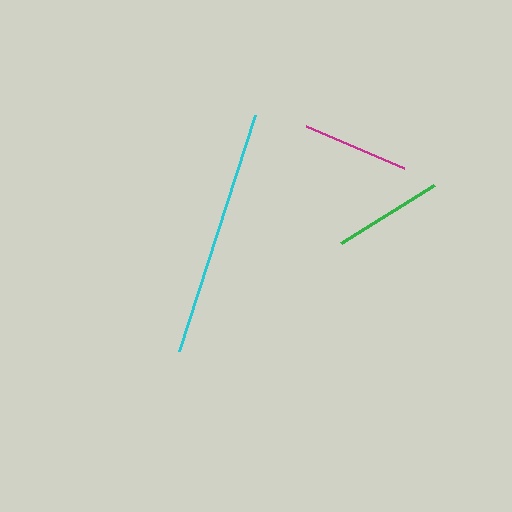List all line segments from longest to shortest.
From longest to shortest: cyan, green, magenta.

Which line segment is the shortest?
The magenta line is the shortest at approximately 107 pixels.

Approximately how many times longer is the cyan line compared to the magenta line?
The cyan line is approximately 2.3 times the length of the magenta line.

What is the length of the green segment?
The green segment is approximately 110 pixels long.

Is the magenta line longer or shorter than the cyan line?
The cyan line is longer than the magenta line.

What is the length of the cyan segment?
The cyan segment is approximately 249 pixels long.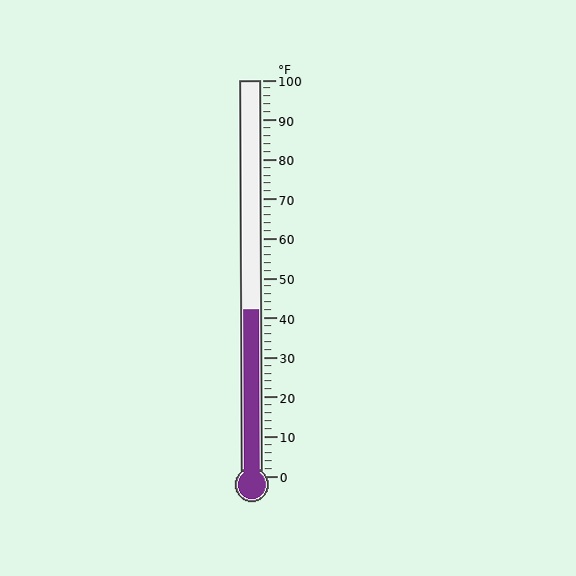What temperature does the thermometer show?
The thermometer shows approximately 42°F.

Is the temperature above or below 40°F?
The temperature is above 40°F.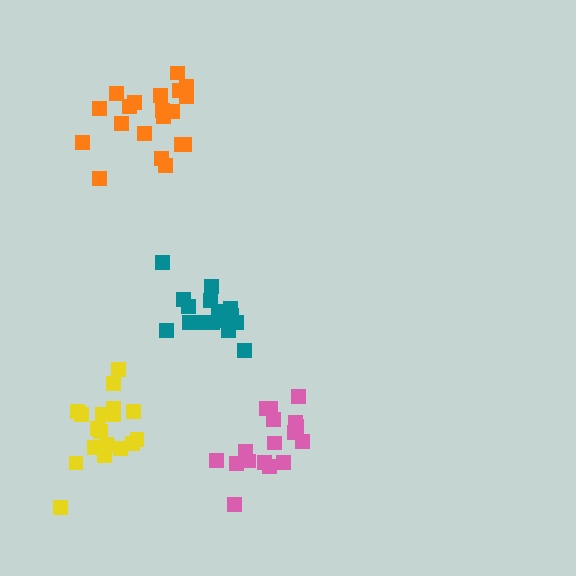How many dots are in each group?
Group 1: 16 dots, Group 2: 17 dots, Group 3: 18 dots, Group 4: 20 dots (71 total).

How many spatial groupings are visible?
There are 4 spatial groupings.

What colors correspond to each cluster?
The clusters are colored: teal, pink, yellow, orange.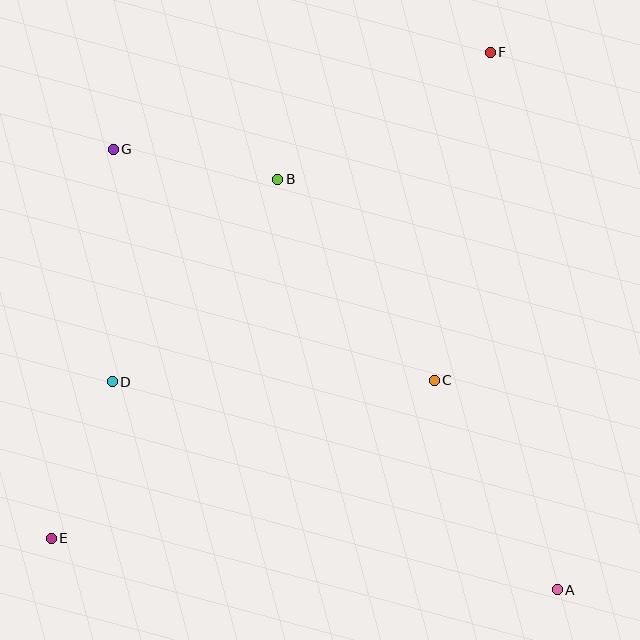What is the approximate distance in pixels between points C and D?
The distance between C and D is approximately 322 pixels.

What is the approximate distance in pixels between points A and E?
The distance between A and E is approximately 509 pixels.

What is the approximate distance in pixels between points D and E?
The distance between D and E is approximately 168 pixels.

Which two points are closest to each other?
Points B and G are closest to each other.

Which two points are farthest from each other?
Points E and F are farthest from each other.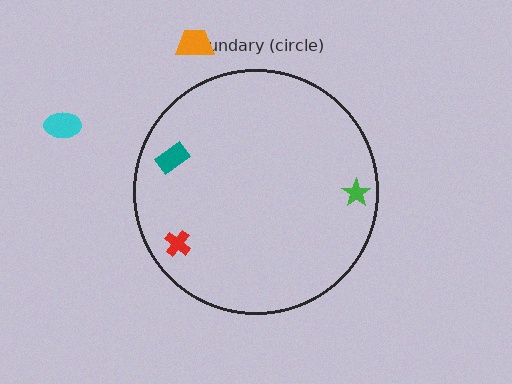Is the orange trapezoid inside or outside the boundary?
Outside.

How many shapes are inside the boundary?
3 inside, 2 outside.